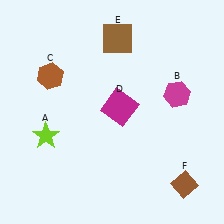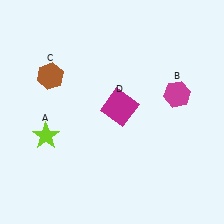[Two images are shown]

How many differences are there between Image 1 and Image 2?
There are 2 differences between the two images.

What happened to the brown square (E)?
The brown square (E) was removed in Image 2. It was in the top-right area of Image 1.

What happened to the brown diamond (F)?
The brown diamond (F) was removed in Image 2. It was in the bottom-right area of Image 1.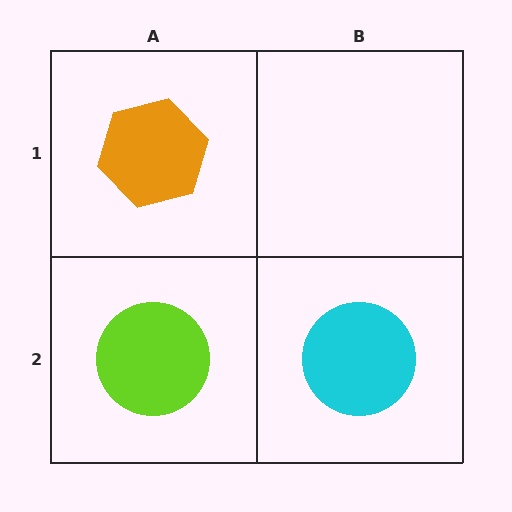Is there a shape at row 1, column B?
No, that cell is empty.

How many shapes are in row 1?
1 shape.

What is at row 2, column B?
A cyan circle.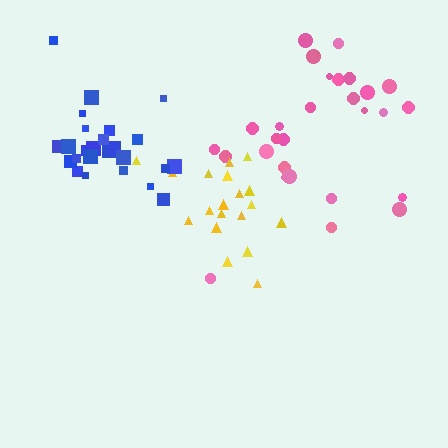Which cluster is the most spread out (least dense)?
Pink.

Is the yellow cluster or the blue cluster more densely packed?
Blue.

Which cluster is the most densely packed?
Blue.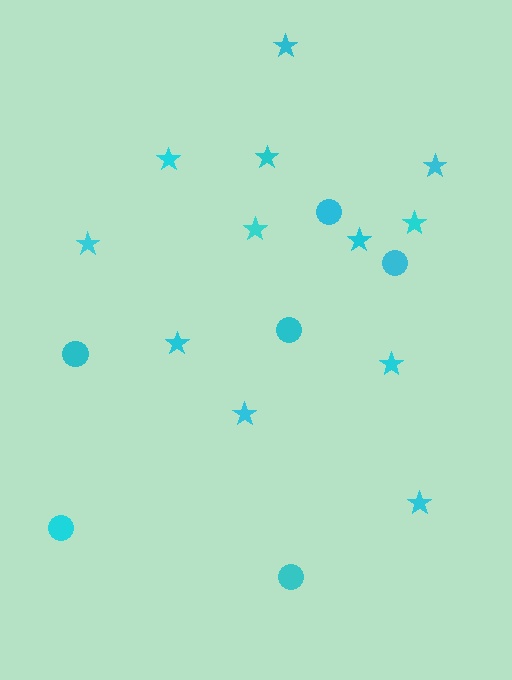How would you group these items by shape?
There are 2 groups: one group of stars (12) and one group of circles (6).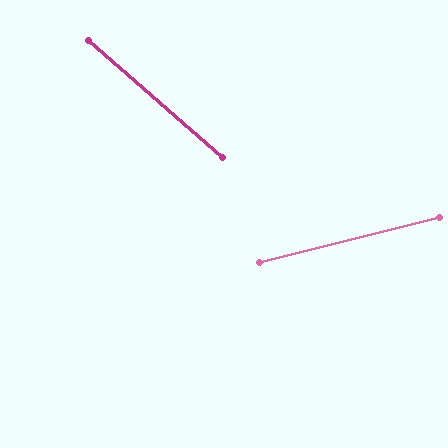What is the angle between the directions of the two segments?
Approximately 55 degrees.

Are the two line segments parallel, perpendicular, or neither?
Neither parallel nor perpendicular — they differ by about 55°.